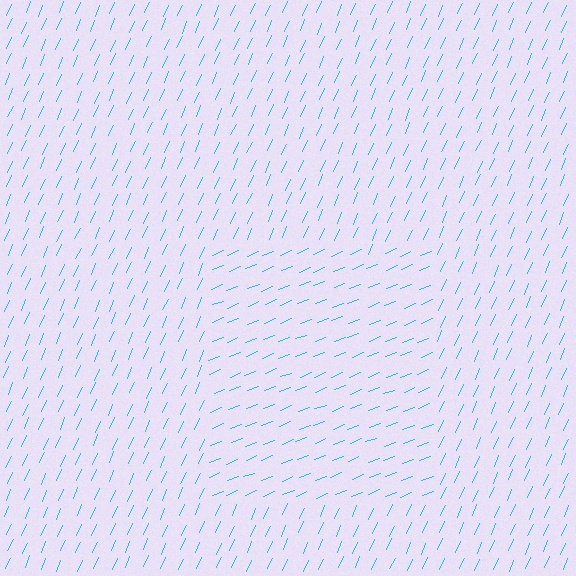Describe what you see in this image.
The image is filled with small cyan line segments. A rectangle region in the image has lines oriented differently from the surrounding lines, creating a visible texture boundary.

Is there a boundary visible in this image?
Yes, there is a texture boundary formed by a change in line orientation.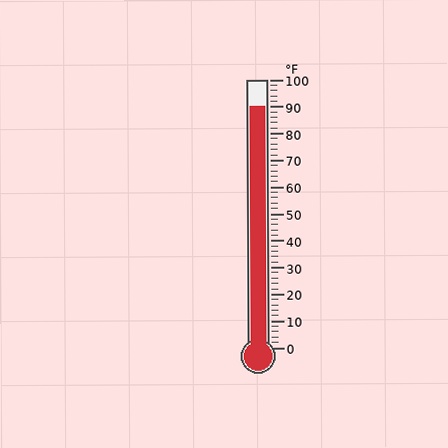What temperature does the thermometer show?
The thermometer shows approximately 90°F.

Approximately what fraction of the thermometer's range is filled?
The thermometer is filled to approximately 90% of its range.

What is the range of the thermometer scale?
The thermometer scale ranges from 0°F to 100°F.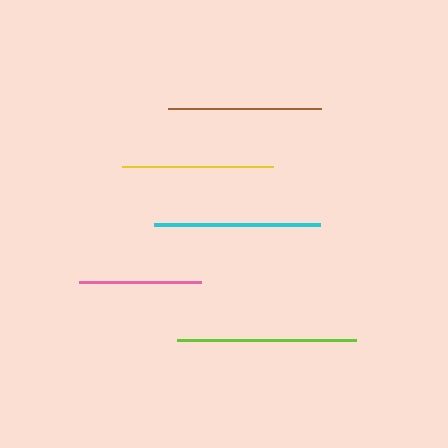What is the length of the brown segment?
The brown segment is approximately 153 pixels long.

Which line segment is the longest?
The lime line is the longest at approximately 178 pixels.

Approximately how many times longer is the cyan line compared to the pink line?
The cyan line is approximately 1.4 times the length of the pink line.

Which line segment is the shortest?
The pink line is the shortest at approximately 122 pixels.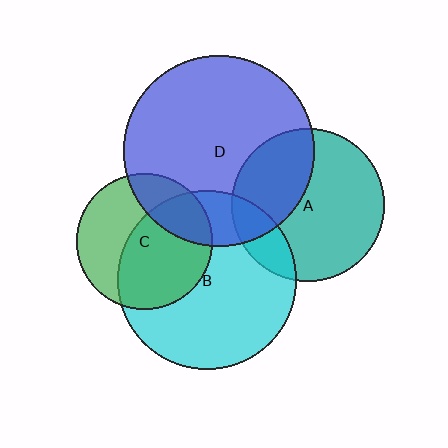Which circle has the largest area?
Circle D (blue).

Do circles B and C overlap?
Yes.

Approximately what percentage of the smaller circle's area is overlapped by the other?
Approximately 55%.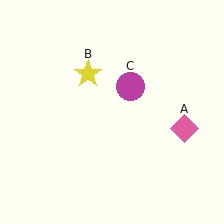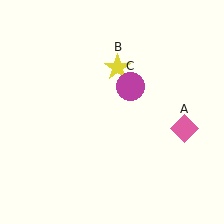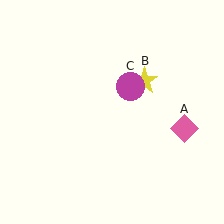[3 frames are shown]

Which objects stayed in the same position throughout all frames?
Pink diamond (object A) and magenta circle (object C) remained stationary.